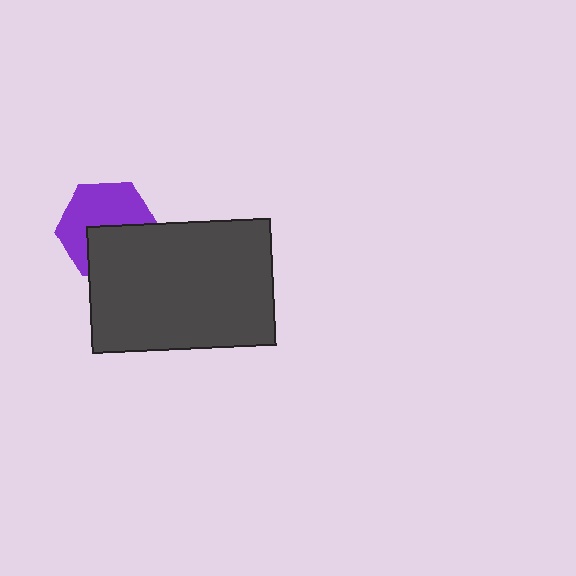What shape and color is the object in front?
The object in front is a dark gray rectangle.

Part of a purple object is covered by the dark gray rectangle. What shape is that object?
It is a hexagon.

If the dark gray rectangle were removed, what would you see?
You would see the complete purple hexagon.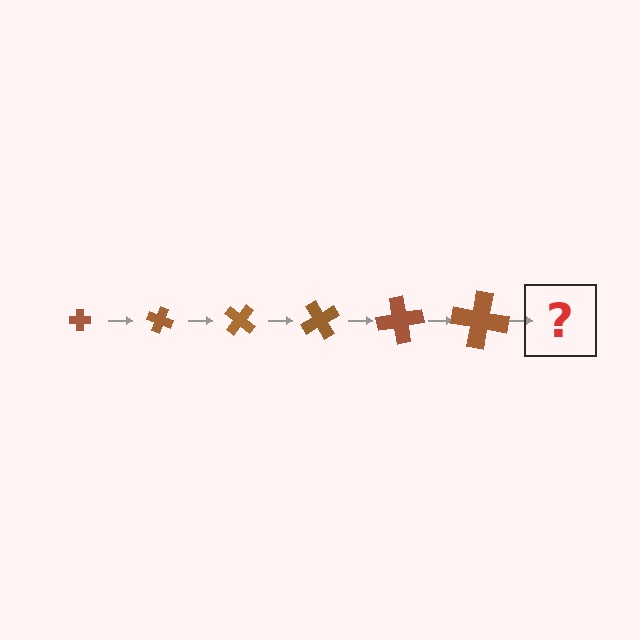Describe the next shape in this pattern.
It should be a cross, larger than the previous one and rotated 120 degrees from the start.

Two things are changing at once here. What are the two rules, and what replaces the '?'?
The two rules are that the cross grows larger each step and it rotates 20 degrees each step. The '?' should be a cross, larger than the previous one and rotated 120 degrees from the start.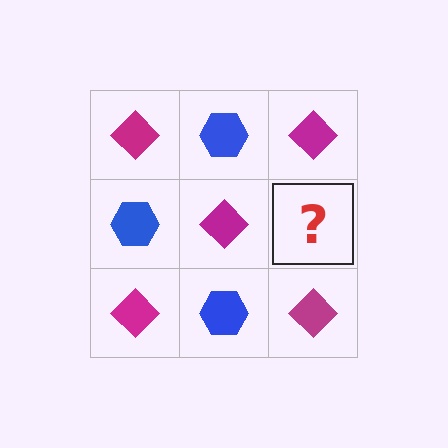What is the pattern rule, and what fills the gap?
The rule is that it alternates magenta diamond and blue hexagon in a checkerboard pattern. The gap should be filled with a blue hexagon.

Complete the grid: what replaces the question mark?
The question mark should be replaced with a blue hexagon.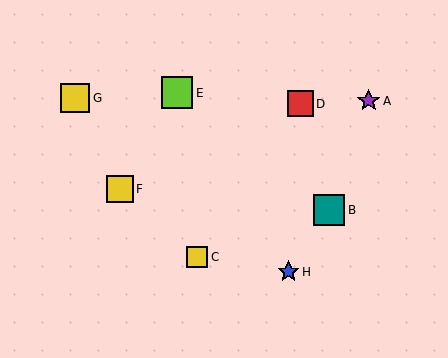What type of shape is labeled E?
Shape E is a lime square.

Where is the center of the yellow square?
The center of the yellow square is at (197, 257).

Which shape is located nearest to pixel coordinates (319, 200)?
The teal square (labeled B) at (329, 210) is nearest to that location.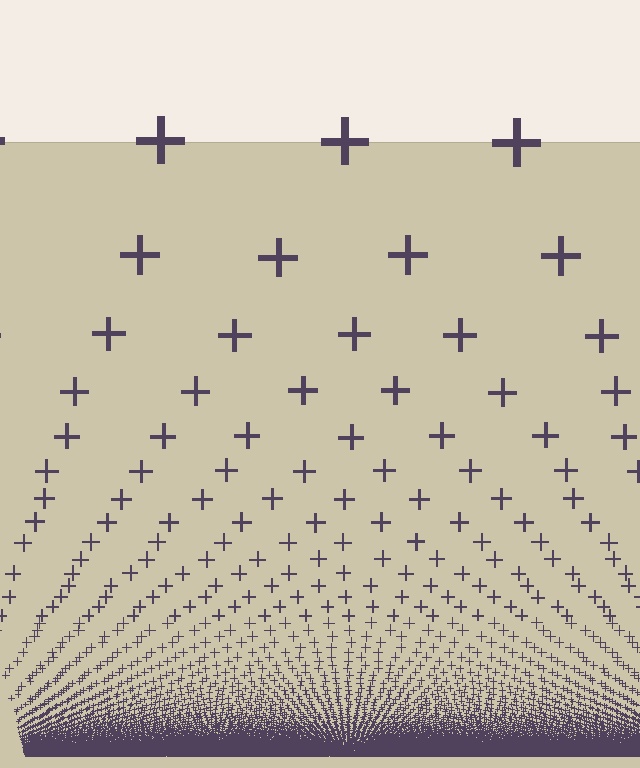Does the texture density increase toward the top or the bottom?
Density increases toward the bottom.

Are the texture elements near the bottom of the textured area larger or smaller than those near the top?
Smaller. The gradient is inverted — elements near the bottom are smaller and denser.